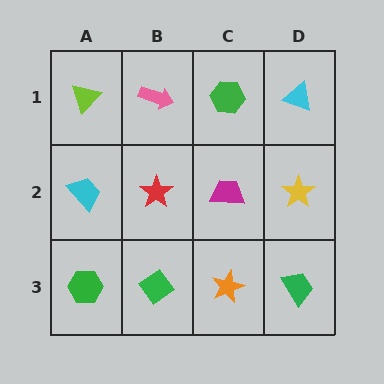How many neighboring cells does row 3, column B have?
3.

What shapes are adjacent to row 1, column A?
A cyan trapezoid (row 2, column A), a pink arrow (row 1, column B).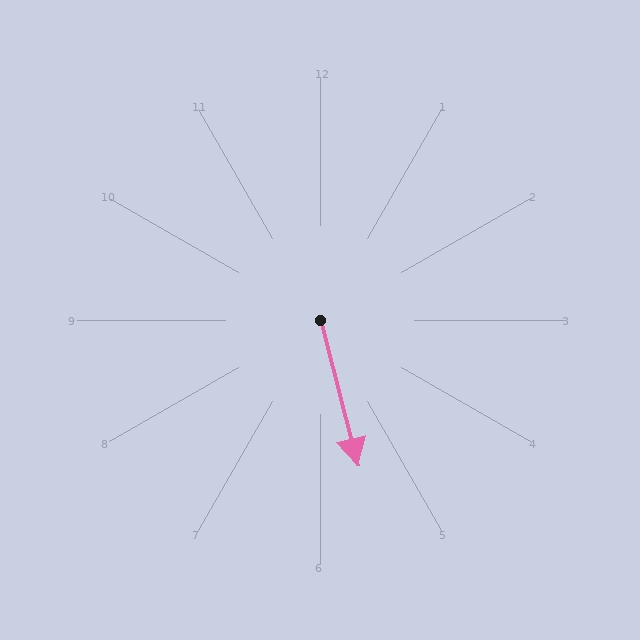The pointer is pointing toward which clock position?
Roughly 6 o'clock.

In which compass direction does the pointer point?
South.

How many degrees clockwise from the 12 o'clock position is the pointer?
Approximately 165 degrees.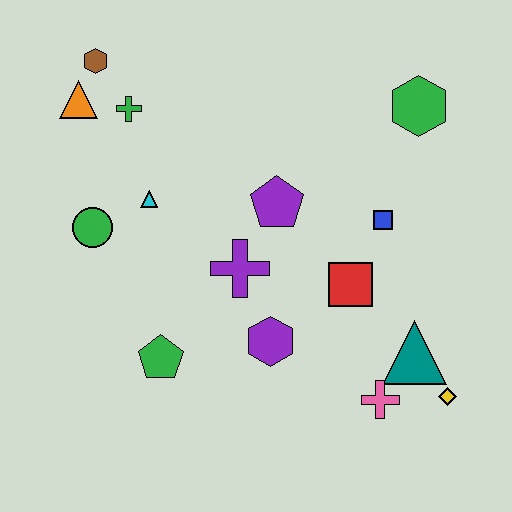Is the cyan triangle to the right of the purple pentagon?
No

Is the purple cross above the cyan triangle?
No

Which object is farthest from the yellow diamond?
The brown hexagon is farthest from the yellow diamond.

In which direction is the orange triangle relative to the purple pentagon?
The orange triangle is to the left of the purple pentagon.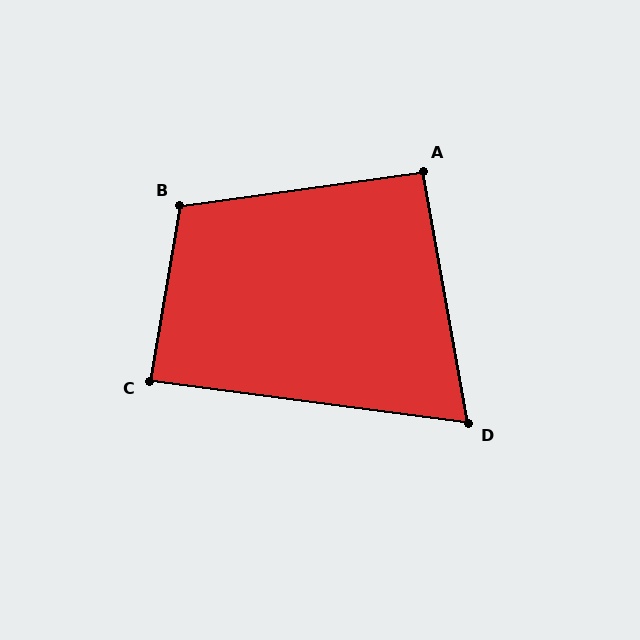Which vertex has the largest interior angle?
B, at approximately 108 degrees.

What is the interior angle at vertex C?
Approximately 88 degrees (approximately right).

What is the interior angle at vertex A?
Approximately 92 degrees (approximately right).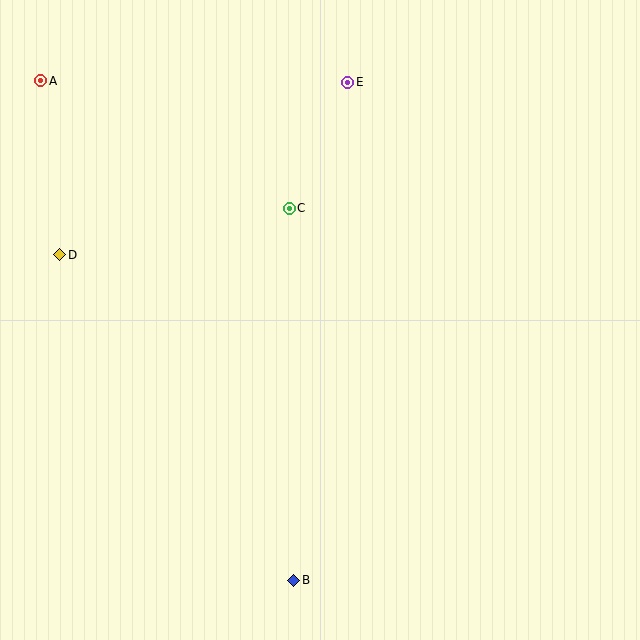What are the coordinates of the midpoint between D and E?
The midpoint between D and E is at (204, 168).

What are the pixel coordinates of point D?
Point D is at (60, 255).